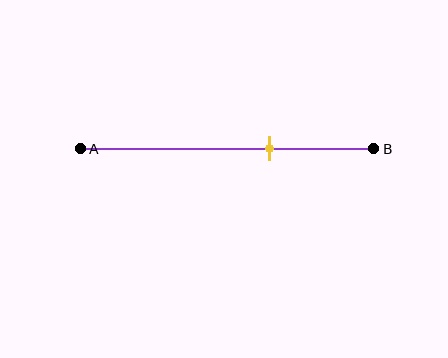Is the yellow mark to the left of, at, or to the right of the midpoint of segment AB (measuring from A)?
The yellow mark is to the right of the midpoint of segment AB.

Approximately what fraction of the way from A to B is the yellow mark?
The yellow mark is approximately 65% of the way from A to B.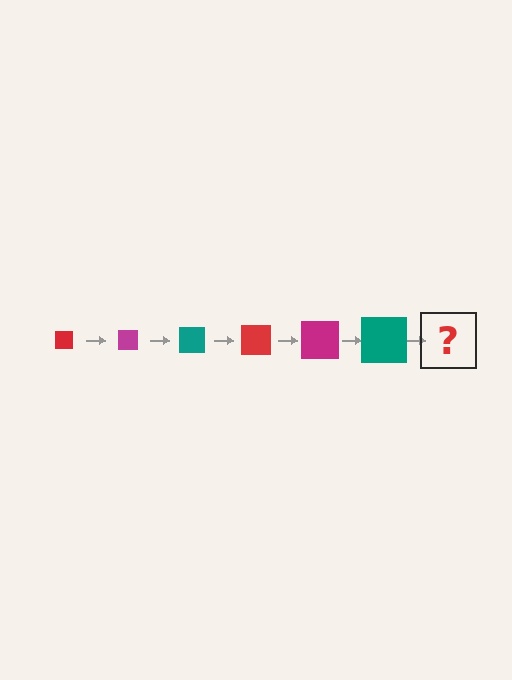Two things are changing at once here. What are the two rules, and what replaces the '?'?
The two rules are that the square grows larger each step and the color cycles through red, magenta, and teal. The '?' should be a red square, larger than the previous one.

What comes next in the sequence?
The next element should be a red square, larger than the previous one.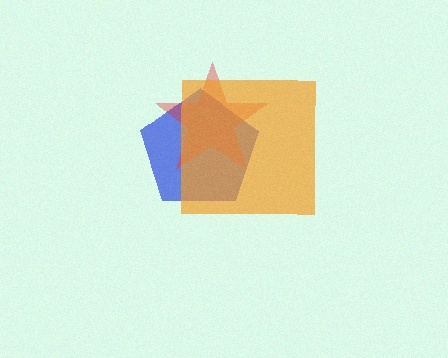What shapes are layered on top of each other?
The layered shapes are: a blue pentagon, a red star, an orange square.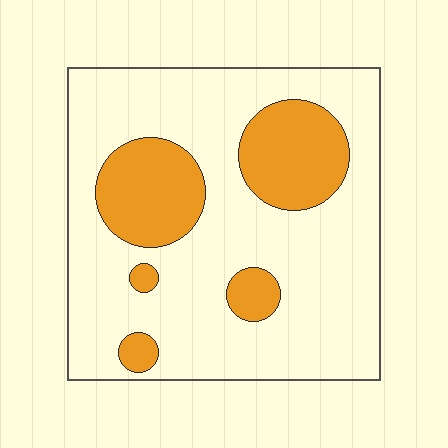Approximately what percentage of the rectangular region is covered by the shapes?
Approximately 25%.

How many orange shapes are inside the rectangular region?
5.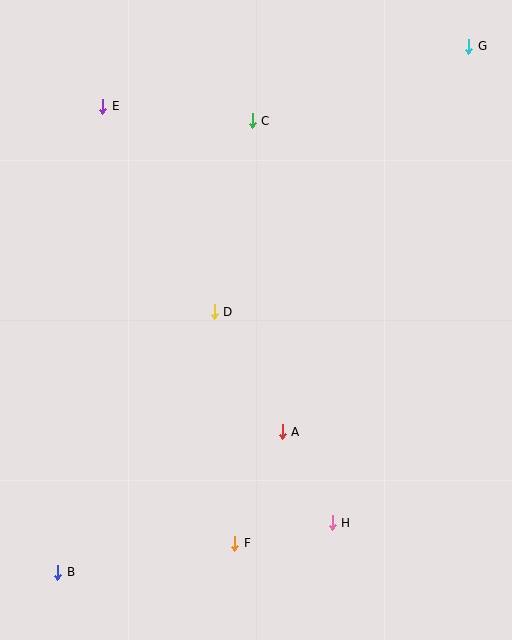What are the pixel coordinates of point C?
Point C is at (252, 121).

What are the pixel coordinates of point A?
Point A is at (282, 432).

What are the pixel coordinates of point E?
Point E is at (103, 106).